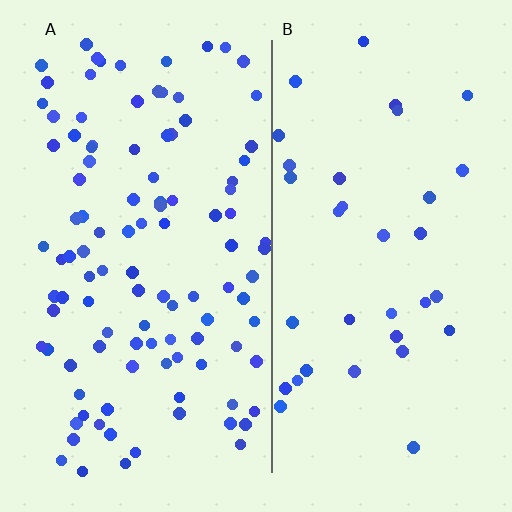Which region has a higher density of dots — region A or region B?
A (the left).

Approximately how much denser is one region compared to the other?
Approximately 3.1× — region A over region B.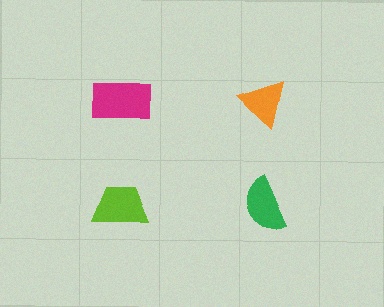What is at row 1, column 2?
An orange triangle.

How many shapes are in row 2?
2 shapes.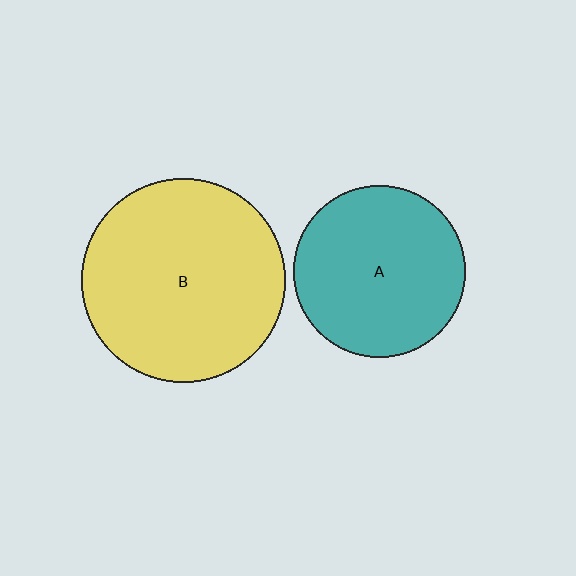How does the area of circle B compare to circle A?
Approximately 1.4 times.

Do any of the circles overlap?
No, none of the circles overlap.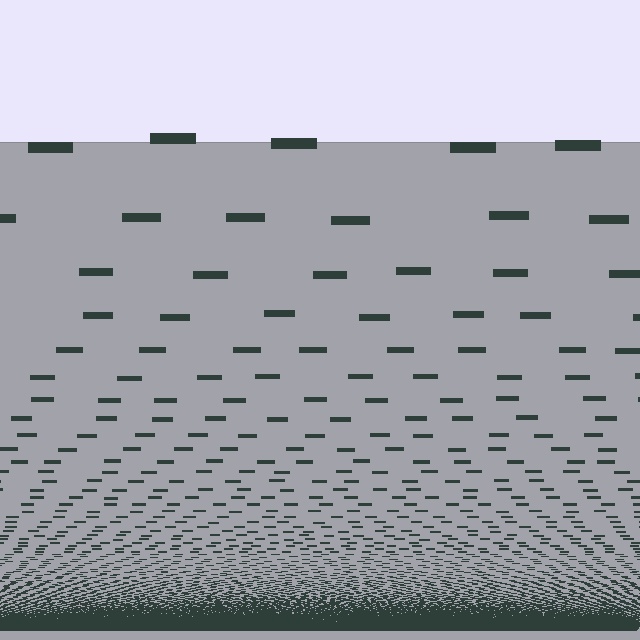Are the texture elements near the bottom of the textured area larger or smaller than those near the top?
Smaller. The gradient is inverted — elements near the bottom are smaller and denser.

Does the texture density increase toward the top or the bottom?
Density increases toward the bottom.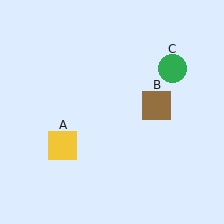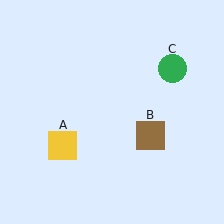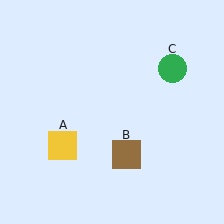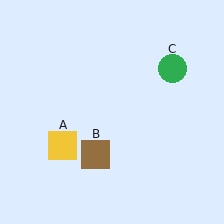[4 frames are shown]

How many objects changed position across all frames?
1 object changed position: brown square (object B).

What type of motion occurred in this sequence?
The brown square (object B) rotated clockwise around the center of the scene.